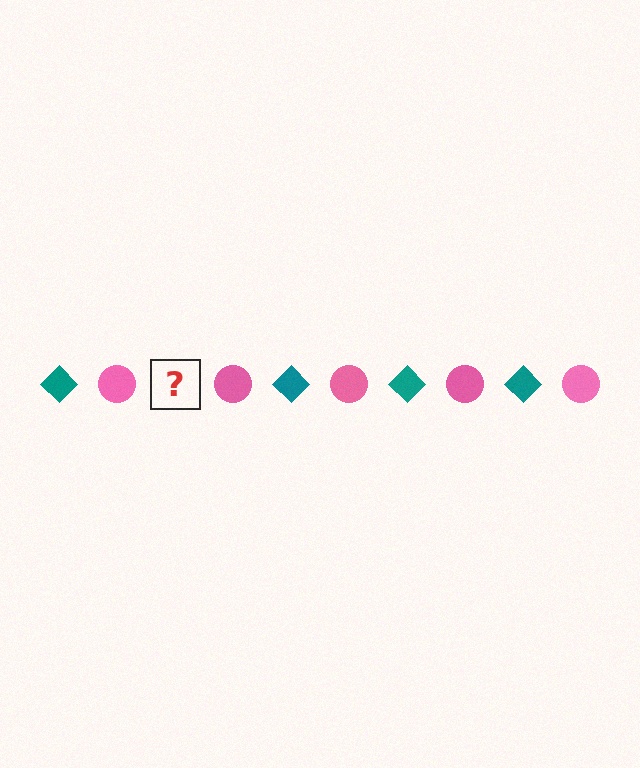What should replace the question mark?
The question mark should be replaced with a teal diamond.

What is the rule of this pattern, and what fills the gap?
The rule is that the pattern alternates between teal diamond and pink circle. The gap should be filled with a teal diamond.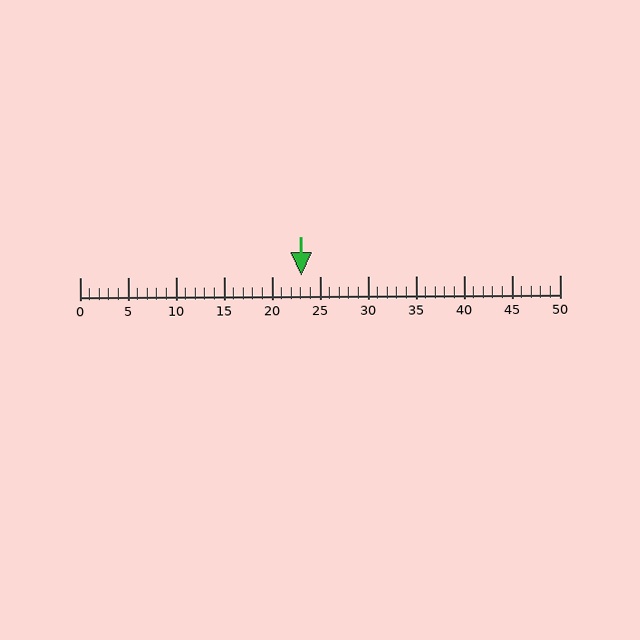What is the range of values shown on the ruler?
The ruler shows values from 0 to 50.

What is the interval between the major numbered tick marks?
The major tick marks are spaced 5 units apart.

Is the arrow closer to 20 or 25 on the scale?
The arrow is closer to 25.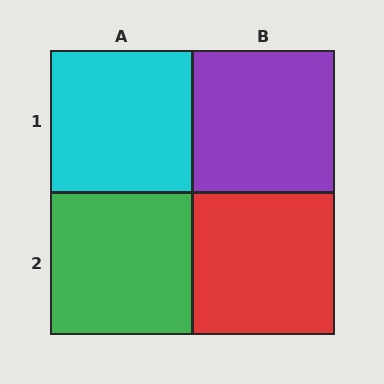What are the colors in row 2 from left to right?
Green, red.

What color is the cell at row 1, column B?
Purple.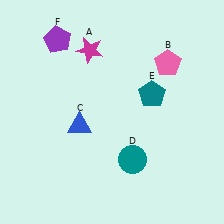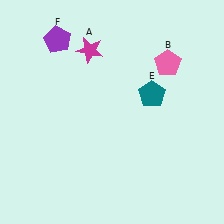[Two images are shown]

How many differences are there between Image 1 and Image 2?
There are 2 differences between the two images.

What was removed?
The blue triangle (C), the teal circle (D) were removed in Image 2.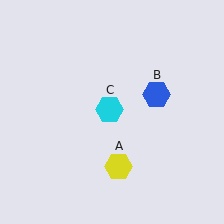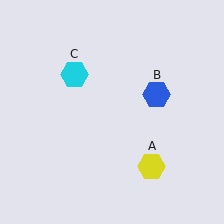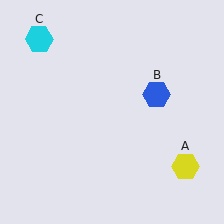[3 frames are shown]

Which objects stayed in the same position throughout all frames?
Blue hexagon (object B) remained stationary.